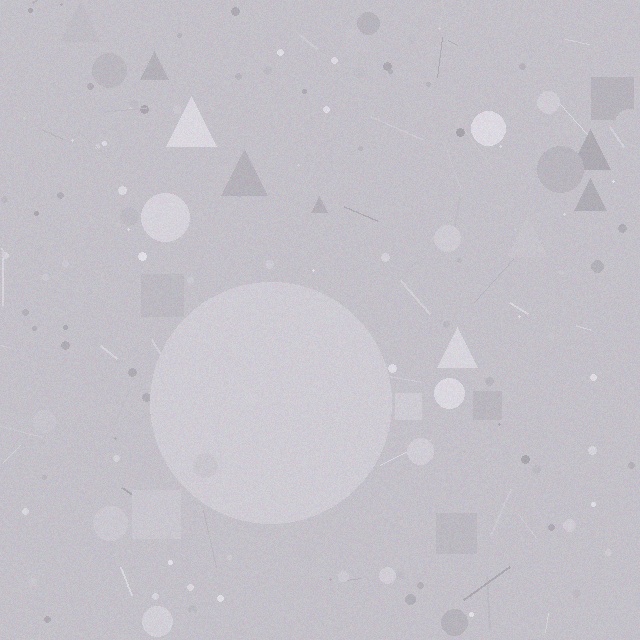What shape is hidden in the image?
A circle is hidden in the image.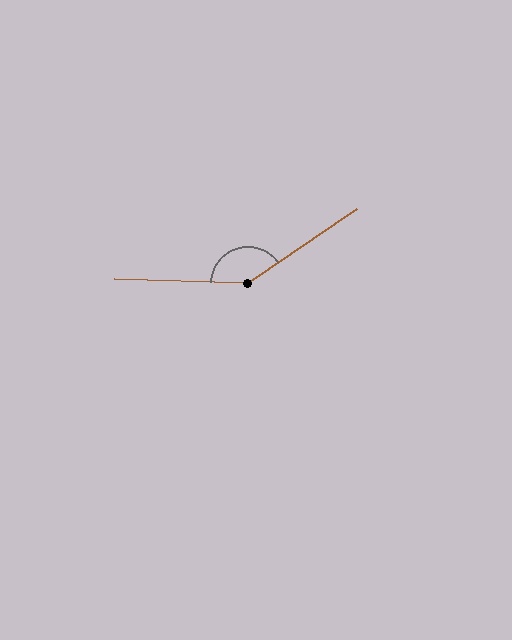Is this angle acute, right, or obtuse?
It is obtuse.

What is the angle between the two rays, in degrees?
Approximately 144 degrees.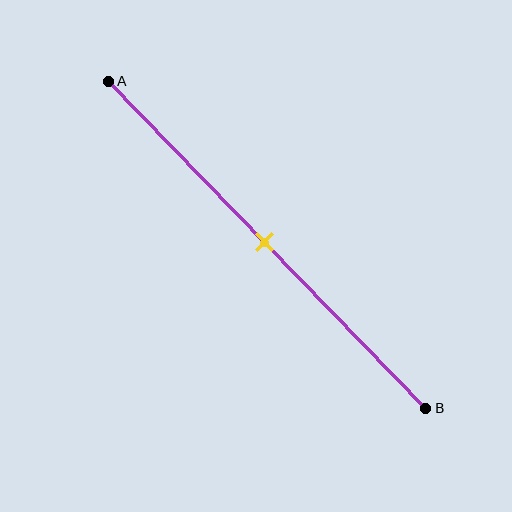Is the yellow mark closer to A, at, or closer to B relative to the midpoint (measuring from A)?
The yellow mark is approximately at the midpoint of segment AB.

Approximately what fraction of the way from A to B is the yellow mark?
The yellow mark is approximately 50% of the way from A to B.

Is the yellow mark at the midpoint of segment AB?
Yes, the mark is approximately at the midpoint.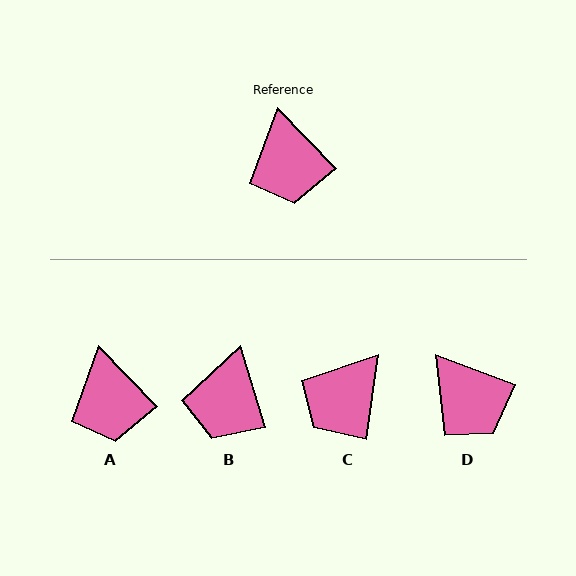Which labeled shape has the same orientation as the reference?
A.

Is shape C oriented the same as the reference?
No, it is off by about 52 degrees.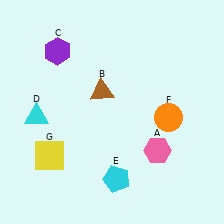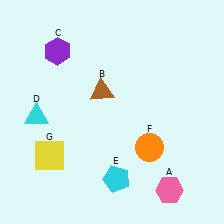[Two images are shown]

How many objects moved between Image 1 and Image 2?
2 objects moved between the two images.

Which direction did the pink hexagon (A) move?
The pink hexagon (A) moved down.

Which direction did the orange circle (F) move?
The orange circle (F) moved down.